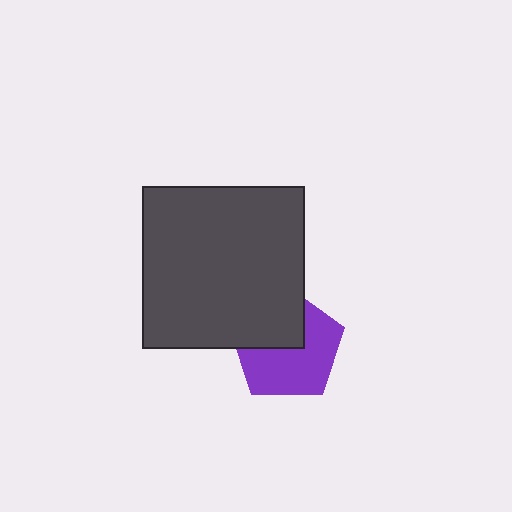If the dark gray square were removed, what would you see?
You would see the complete purple pentagon.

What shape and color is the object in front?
The object in front is a dark gray square.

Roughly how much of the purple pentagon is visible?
About half of it is visible (roughly 60%).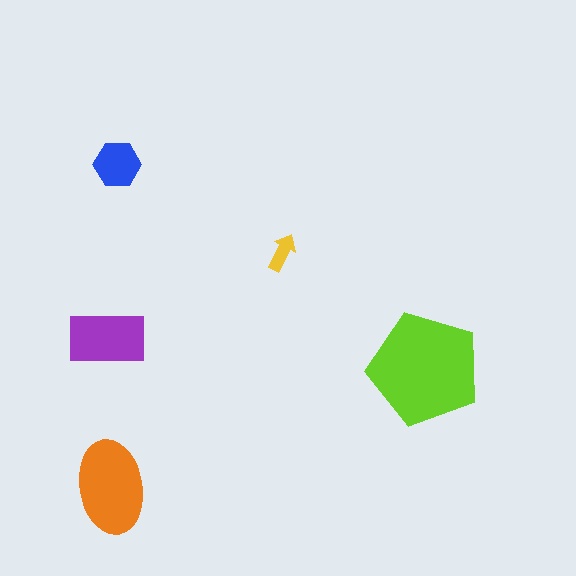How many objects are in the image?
There are 5 objects in the image.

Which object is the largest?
The lime pentagon.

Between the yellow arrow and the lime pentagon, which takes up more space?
The lime pentagon.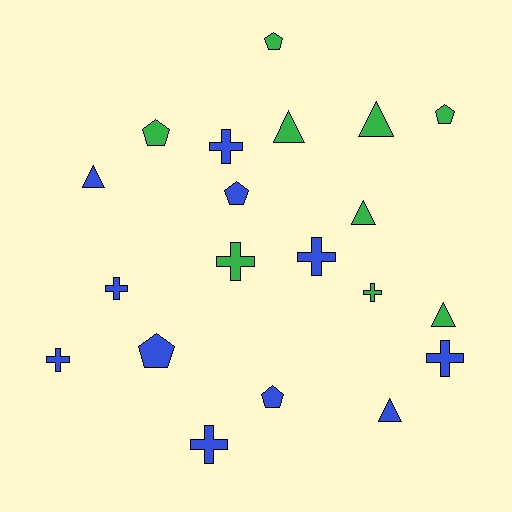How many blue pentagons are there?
There are 3 blue pentagons.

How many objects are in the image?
There are 20 objects.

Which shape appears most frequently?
Cross, with 8 objects.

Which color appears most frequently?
Blue, with 11 objects.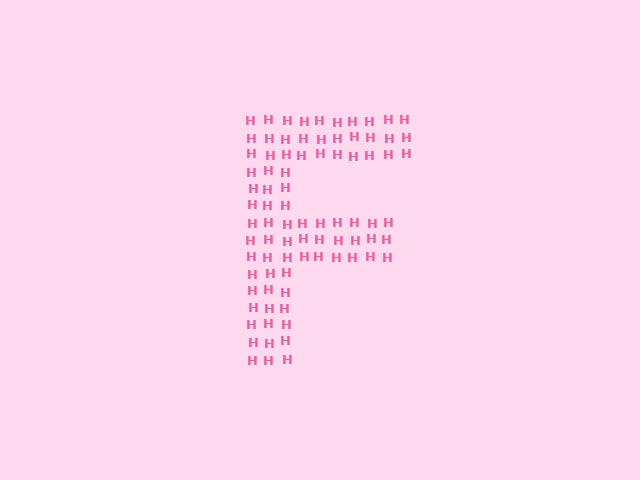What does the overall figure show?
The overall figure shows the letter F.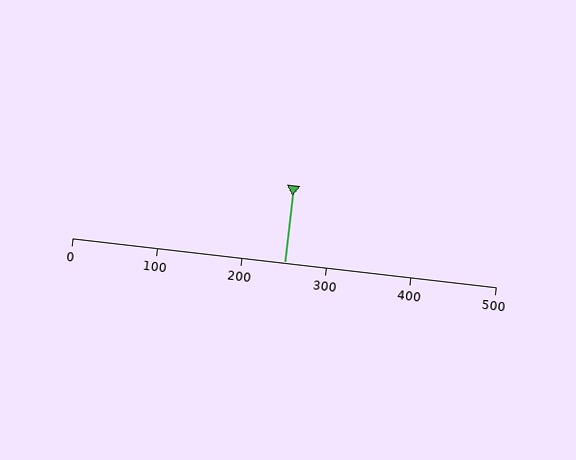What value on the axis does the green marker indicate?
The marker indicates approximately 250.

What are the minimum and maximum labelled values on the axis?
The axis runs from 0 to 500.